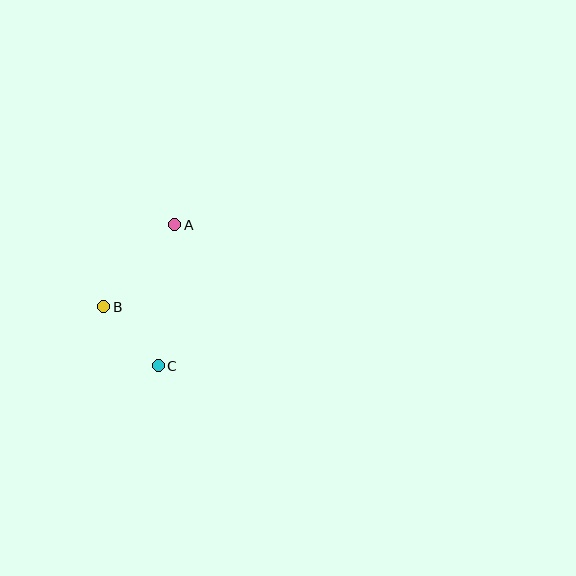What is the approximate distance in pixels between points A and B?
The distance between A and B is approximately 109 pixels.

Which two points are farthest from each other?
Points A and C are farthest from each other.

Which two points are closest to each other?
Points B and C are closest to each other.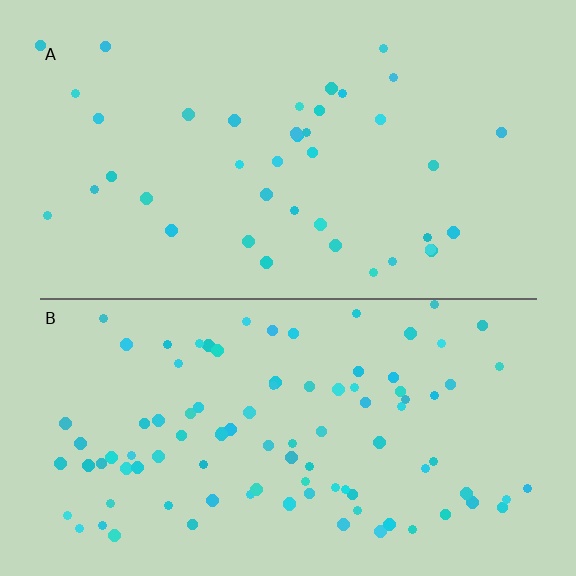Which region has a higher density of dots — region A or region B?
B (the bottom).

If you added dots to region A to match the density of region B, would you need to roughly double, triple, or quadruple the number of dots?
Approximately double.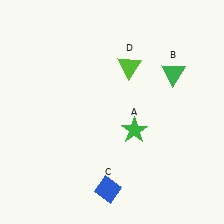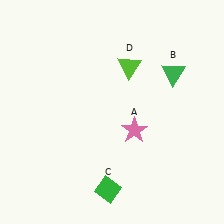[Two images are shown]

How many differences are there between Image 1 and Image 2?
There are 2 differences between the two images.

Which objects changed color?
A changed from green to pink. C changed from blue to green.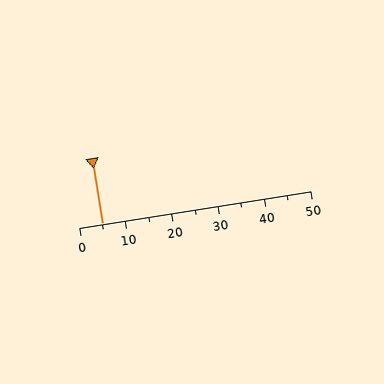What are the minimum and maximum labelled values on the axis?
The axis runs from 0 to 50.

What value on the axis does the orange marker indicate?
The marker indicates approximately 5.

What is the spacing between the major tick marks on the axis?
The major ticks are spaced 10 apart.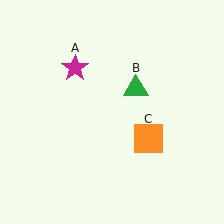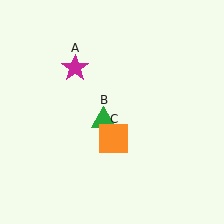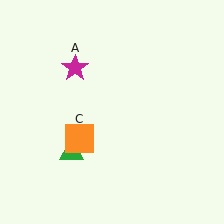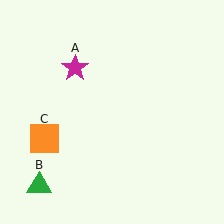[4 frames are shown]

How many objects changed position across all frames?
2 objects changed position: green triangle (object B), orange square (object C).